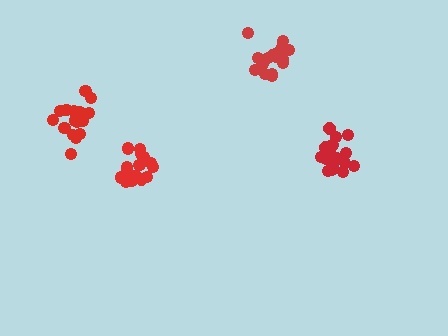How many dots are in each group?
Group 1: 19 dots, Group 2: 17 dots, Group 3: 16 dots, Group 4: 17 dots (69 total).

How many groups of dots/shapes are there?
There are 4 groups.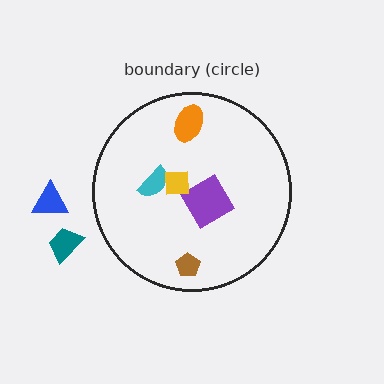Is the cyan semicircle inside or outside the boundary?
Inside.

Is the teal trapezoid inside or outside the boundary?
Outside.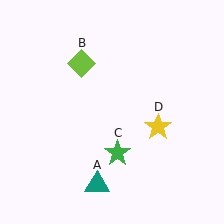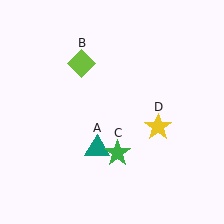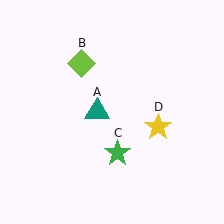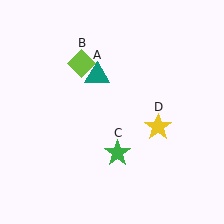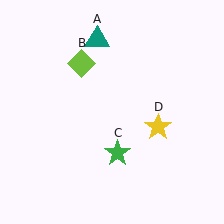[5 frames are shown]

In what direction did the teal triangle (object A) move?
The teal triangle (object A) moved up.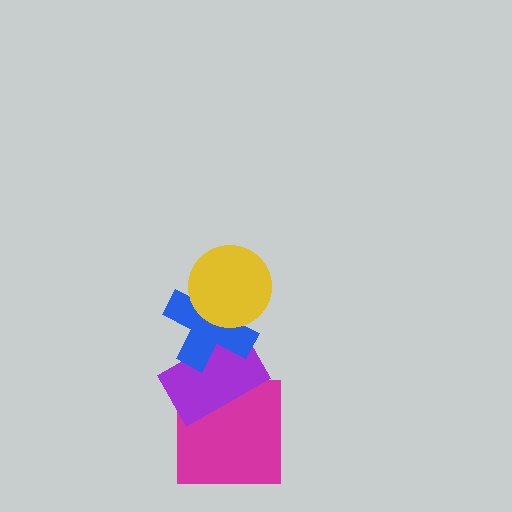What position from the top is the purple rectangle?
The purple rectangle is 3rd from the top.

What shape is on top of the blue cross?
The yellow circle is on top of the blue cross.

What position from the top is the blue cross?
The blue cross is 2nd from the top.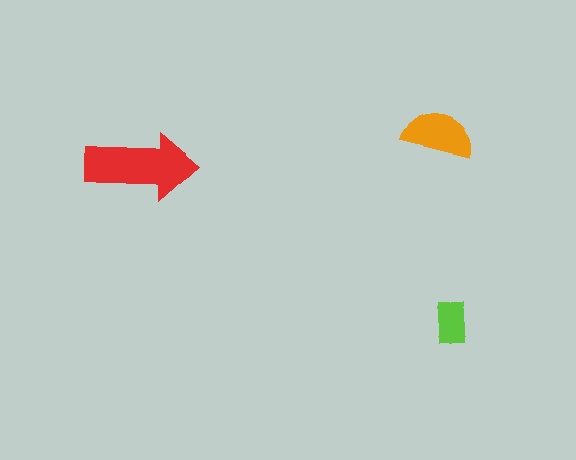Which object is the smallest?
The lime rectangle.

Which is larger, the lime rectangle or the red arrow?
The red arrow.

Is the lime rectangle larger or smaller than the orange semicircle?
Smaller.